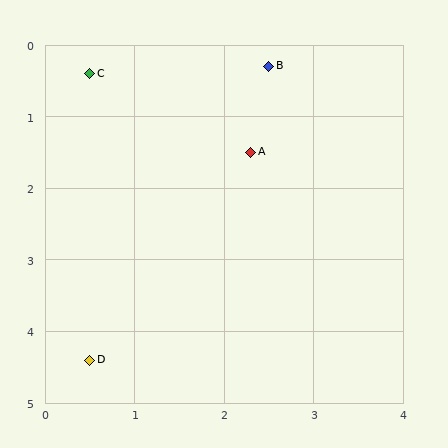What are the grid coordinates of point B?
Point B is at approximately (2.5, 0.3).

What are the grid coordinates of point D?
Point D is at approximately (0.5, 4.4).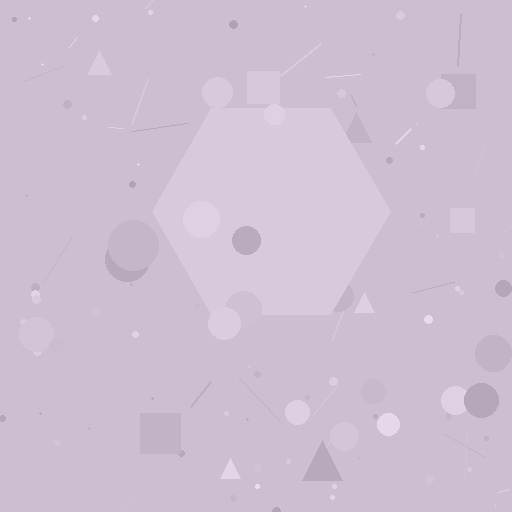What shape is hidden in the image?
A hexagon is hidden in the image.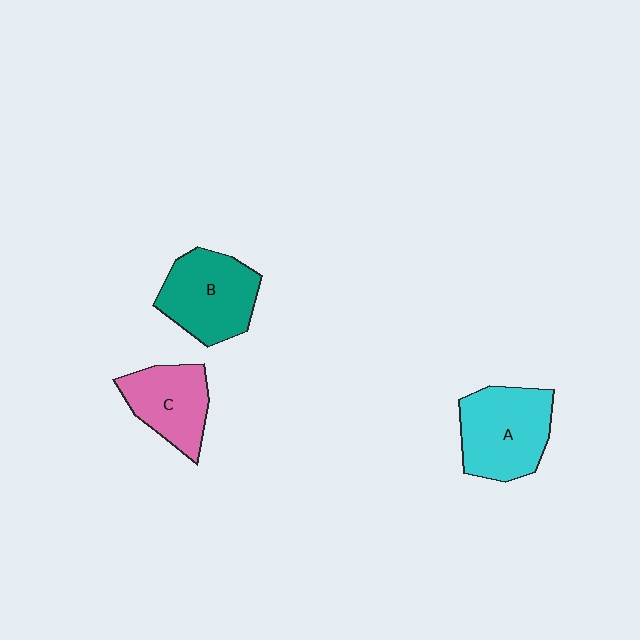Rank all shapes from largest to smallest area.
From largest to smallest: A (cyan), B (teal), C (pink).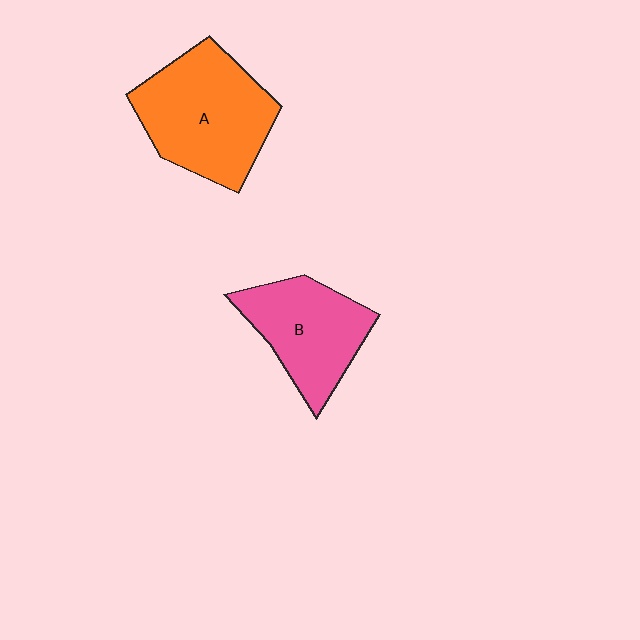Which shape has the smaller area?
Shape B (pink).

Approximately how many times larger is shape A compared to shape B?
Approximately 1.3 times.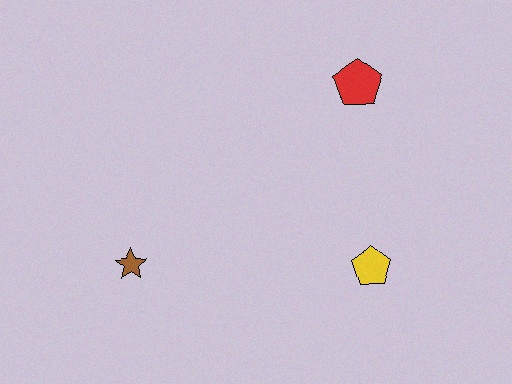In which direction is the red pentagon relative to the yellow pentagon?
The red pentagon is above the yellow pentagon.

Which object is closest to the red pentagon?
The yellow pentagon is closest to the red pentagon.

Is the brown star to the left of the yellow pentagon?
Yes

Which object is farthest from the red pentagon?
The brown star is farthest from the red pentagon.